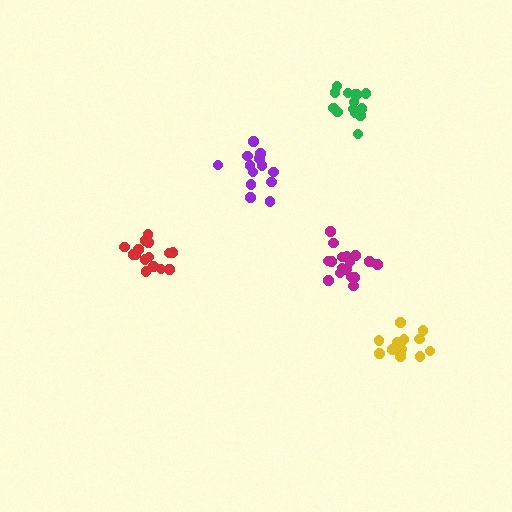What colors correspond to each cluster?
The clusters are colored: red, magenta, purple, green, yellow.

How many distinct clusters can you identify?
There are 5 distinct clusters.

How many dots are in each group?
Group 1: 15 dots, Group 2: 18 dots, Group 3: 14 dots, Group 4: 14 dots, Group 5: 14 dots (75 total).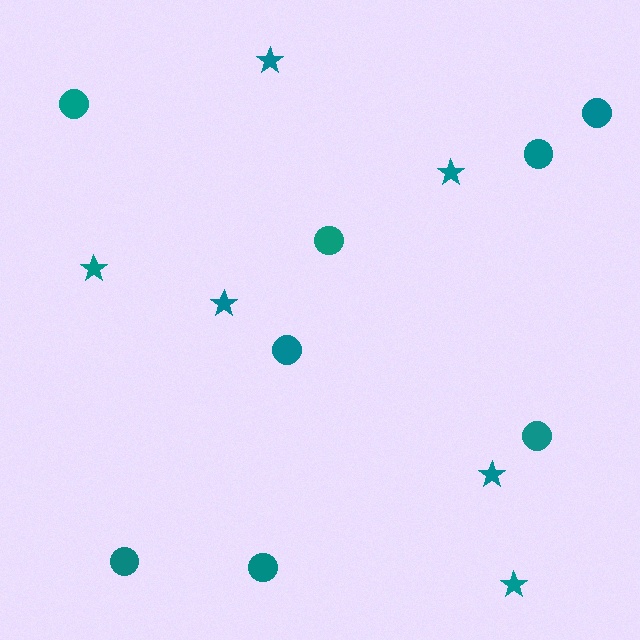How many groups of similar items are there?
There are 2 groups: one group of stars (6) and one group of circles (8).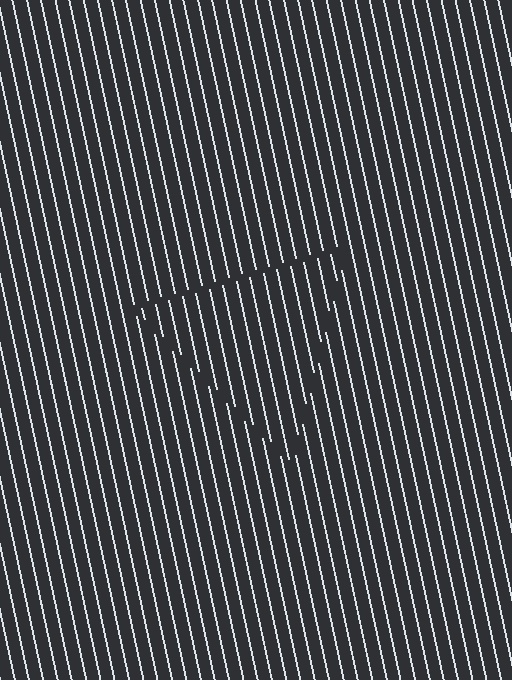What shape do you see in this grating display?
An illusory triangle. The interior of the shape contains the same grating, shifted by half a period — the contour is defined by the phase discontinuity where line-ends from the inner and outer gratings abut.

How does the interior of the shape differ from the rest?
The interior of the shape contains the same grating, shifted by half a period — the contour is defined by the phase discontinuity where line-ends from the inner and outer gratings abut.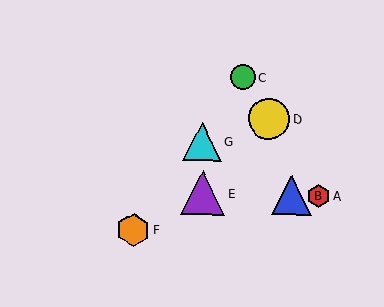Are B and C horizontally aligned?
No, B is at y≈195 and C is at y≈77.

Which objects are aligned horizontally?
Objects A, B, E are aligned horizontally.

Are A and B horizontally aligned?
Yes, both are at y≈196.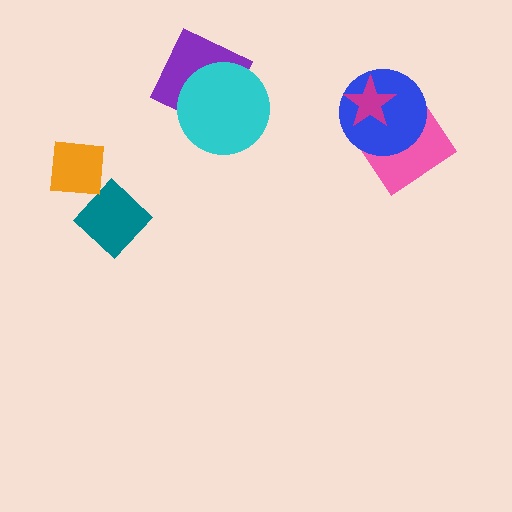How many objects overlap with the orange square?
0 objects overlap with the orange square.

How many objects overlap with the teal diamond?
0 objects overlap with the teal diamond.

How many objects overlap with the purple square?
1 object overlaps with the purple square.